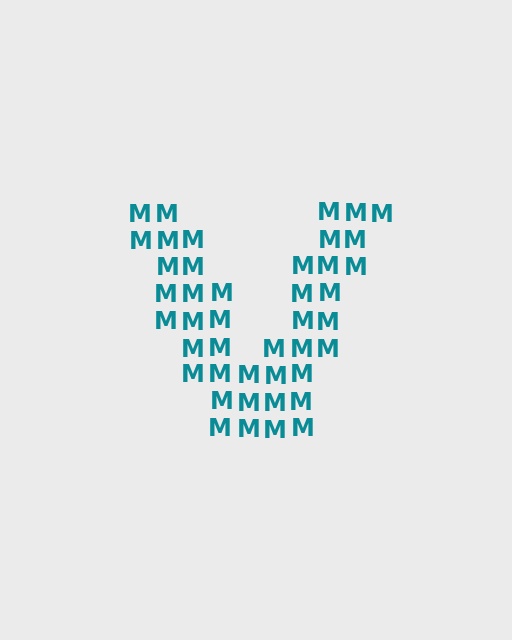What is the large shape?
The large shape is the letter V.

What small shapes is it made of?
It is made of small letter M's.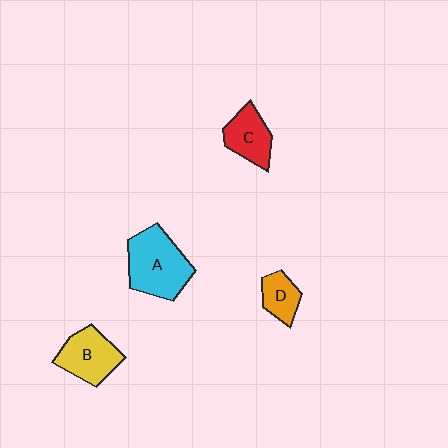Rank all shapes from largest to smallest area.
From largest to smallest: A (cyan), B (yellow), C (red), D (orange).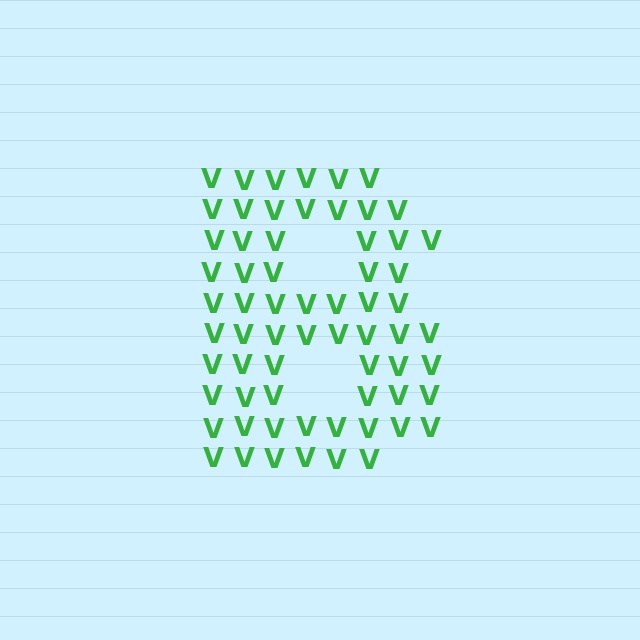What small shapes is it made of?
It is made of small letter V's.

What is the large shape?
The large shape is the letter B.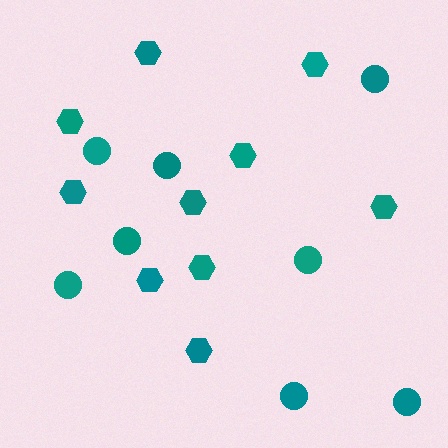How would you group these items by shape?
There are 2 groups: one group of hexagons (10) and one group of circles (8).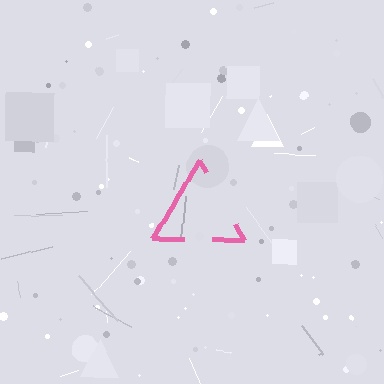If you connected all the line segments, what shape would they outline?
They would outline a triangle.